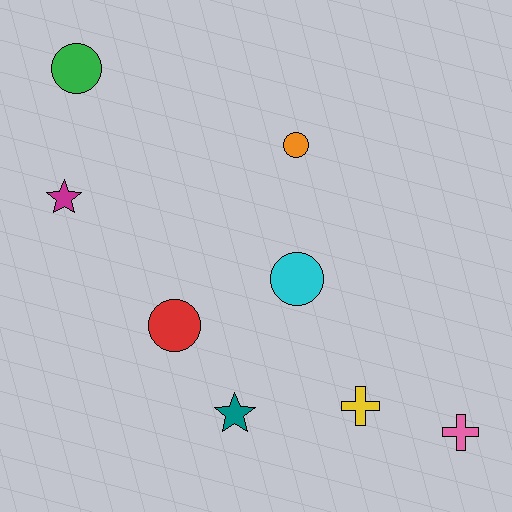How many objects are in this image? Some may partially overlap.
There are 8 objects.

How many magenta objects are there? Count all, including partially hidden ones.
There is 1 magenta object.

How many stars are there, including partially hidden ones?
There are 2 stars.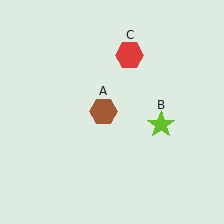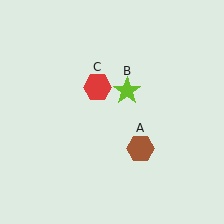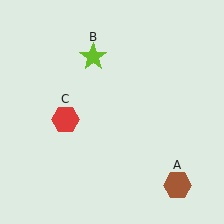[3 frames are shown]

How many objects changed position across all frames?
3 objects changed position: brown hexagon (object A), lime star (object B), red hexagon (object C).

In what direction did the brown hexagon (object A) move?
The brown hexagon (object A) moved down and to the right.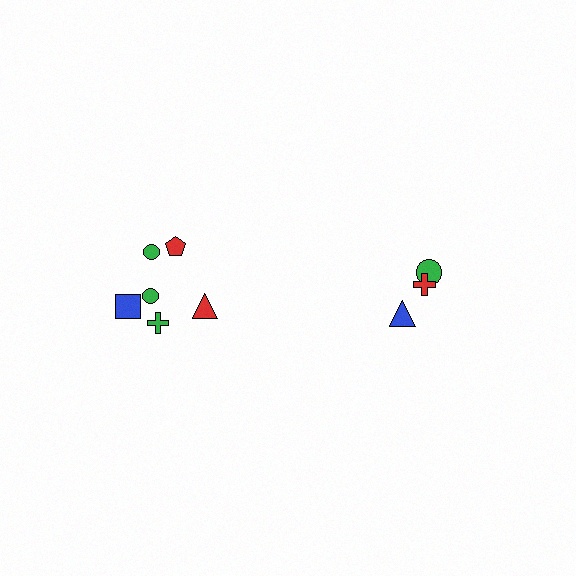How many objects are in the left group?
There are 6 objects.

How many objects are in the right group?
There are 3 objects.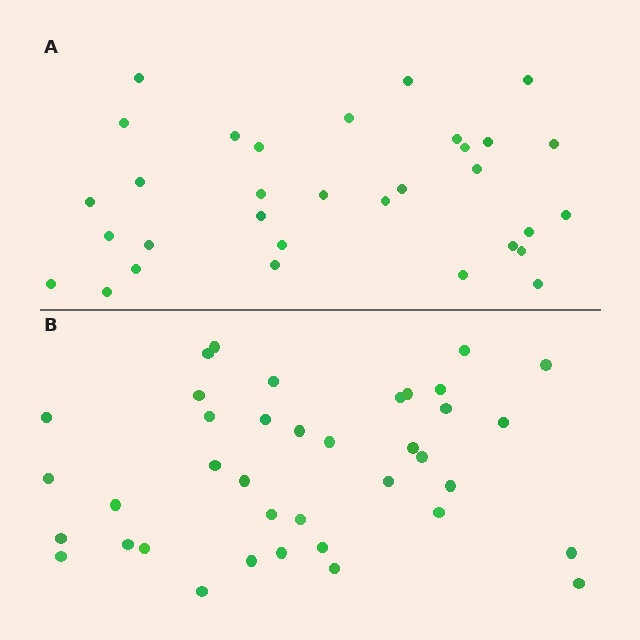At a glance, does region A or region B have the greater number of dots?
Region B (the bottom region) has more dots.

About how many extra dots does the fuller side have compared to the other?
Region B has about 6 more dots than region A.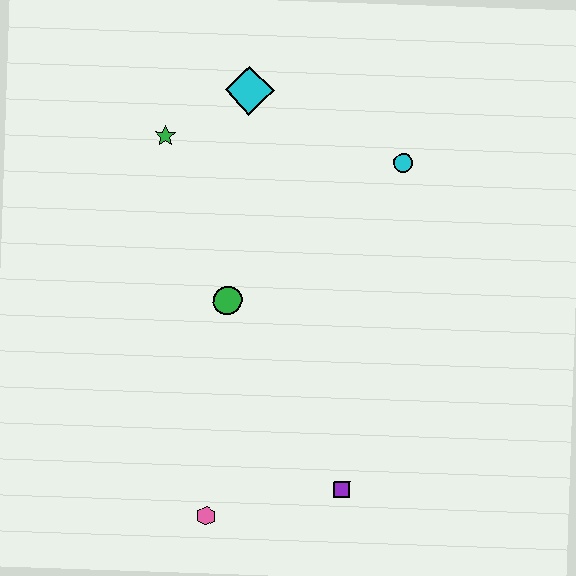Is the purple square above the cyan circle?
No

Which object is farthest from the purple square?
The cyan diamond is farthest from the purple square.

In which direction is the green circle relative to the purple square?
The green circle is above the purple square.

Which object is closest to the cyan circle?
The cyan diamond is closest to the cyan circle.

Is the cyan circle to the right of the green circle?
Yes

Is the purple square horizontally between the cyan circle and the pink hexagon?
Yes